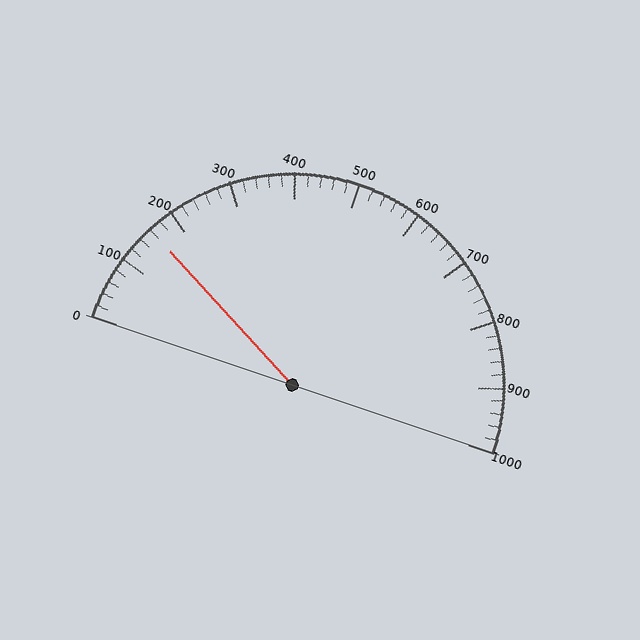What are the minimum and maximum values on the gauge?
The gauge ranges from 0 to 1000.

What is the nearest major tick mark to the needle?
The nearest major tick mark is 200.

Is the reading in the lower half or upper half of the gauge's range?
The reading is in the lower half of the range (0 to 1000).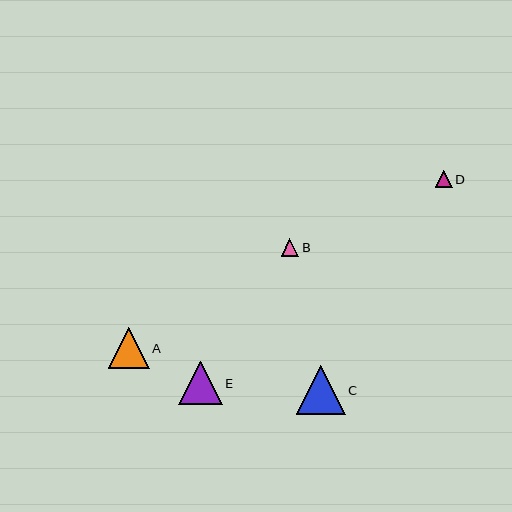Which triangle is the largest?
Triangle C is the largest with a size of approximately 49 pixels.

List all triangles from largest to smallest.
From largest to smallest: C, E, A, B, D.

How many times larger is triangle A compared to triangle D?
Triangle A is approximately 2.5 times the size of triangle D.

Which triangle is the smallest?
Triangle D is the smallest with a size of approximately 17 pixels.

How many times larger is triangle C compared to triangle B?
Triangle C is approximately 2.7 times the size of triangle B.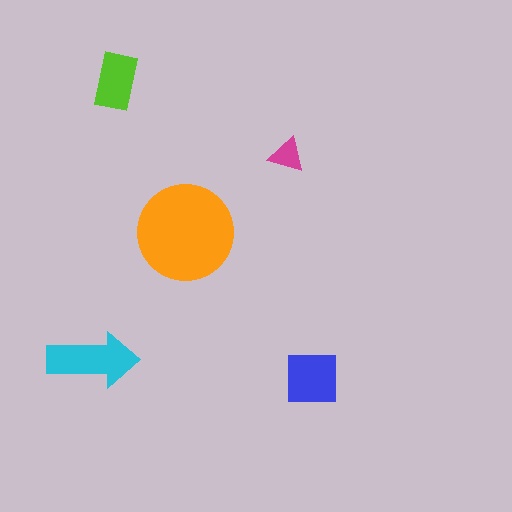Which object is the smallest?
The magenta triangle.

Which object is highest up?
The lime rectangle is topmost.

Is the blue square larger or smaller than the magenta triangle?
Larger.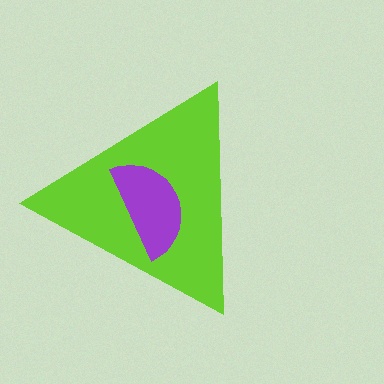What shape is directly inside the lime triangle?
The purple semicircle.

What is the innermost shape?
The purple semicircle.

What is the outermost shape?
The lime triangle.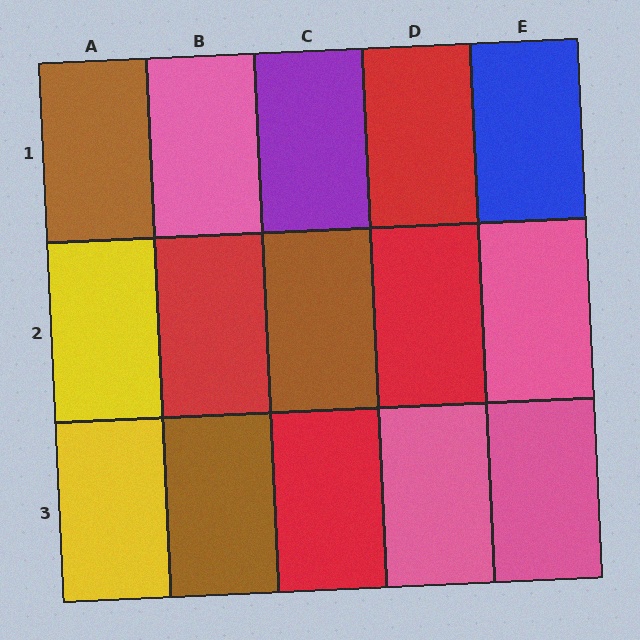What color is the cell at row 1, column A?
Brown.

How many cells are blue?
1 cell is blue.